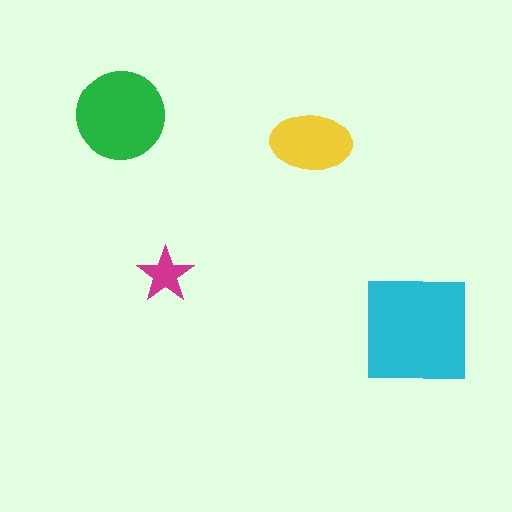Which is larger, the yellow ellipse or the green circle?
The green circle.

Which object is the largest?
The cyan square.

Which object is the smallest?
The magenta star.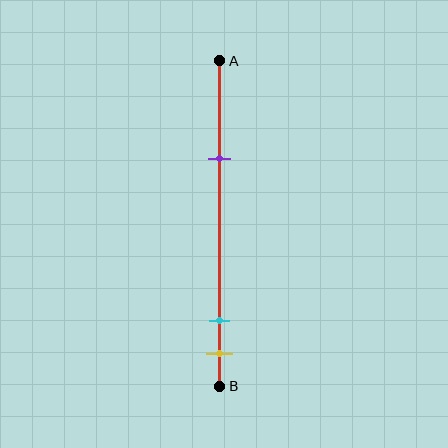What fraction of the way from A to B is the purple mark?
The purple mark is approximately 30% (0.3) of the way from A to B.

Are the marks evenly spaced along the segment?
No, the marks are not evenly spaced.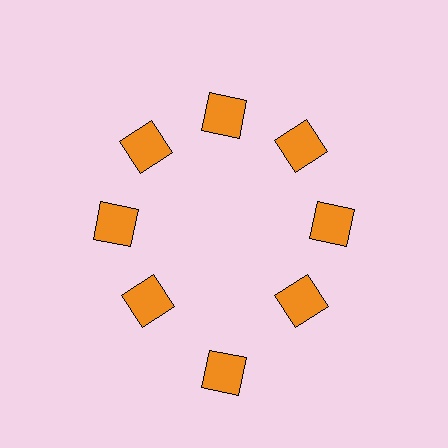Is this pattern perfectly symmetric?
No. The 8 orange squares are arranged in a ring, but one element near the 6 o'clock position is pushed outward from the center, breaking the 8-fold rotational symmetry.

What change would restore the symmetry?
The symmetry would be restored by moving it inward, back onto the ring so that all 8 squares sit at equal angles and equal distance from the center.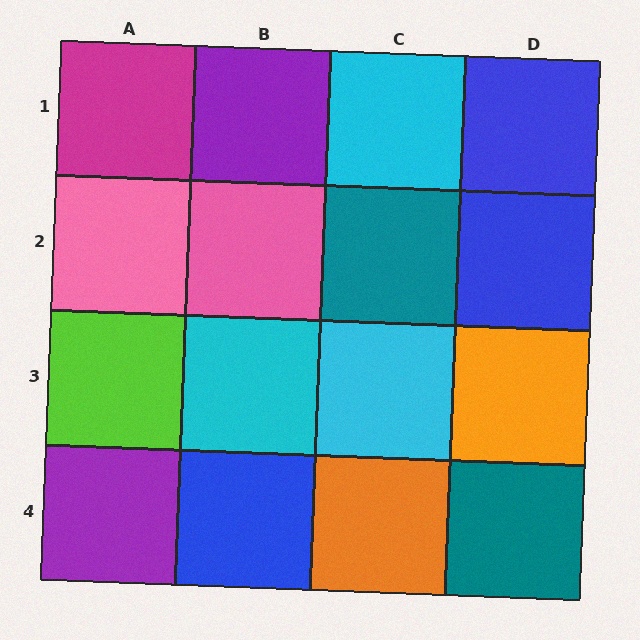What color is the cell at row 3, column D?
Orange.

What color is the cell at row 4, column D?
Teal.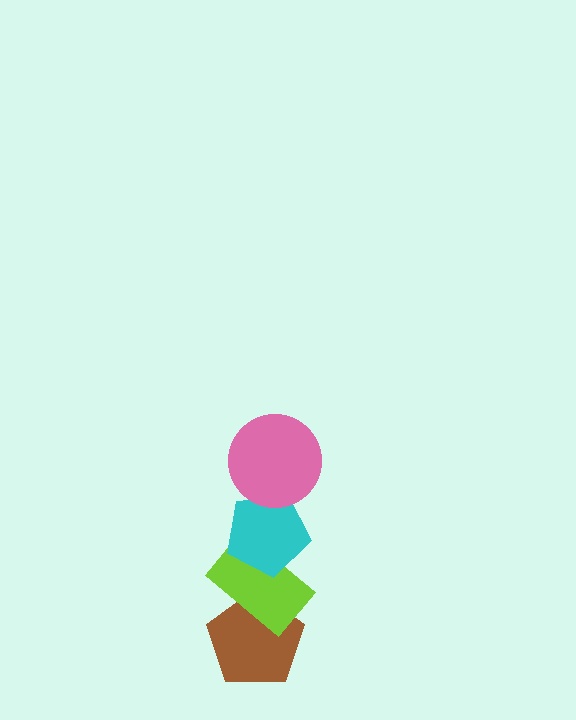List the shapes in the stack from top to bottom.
From top to bottom: the pink circle, the cyan pentagon, the lime rectangle, the brown pentagon.